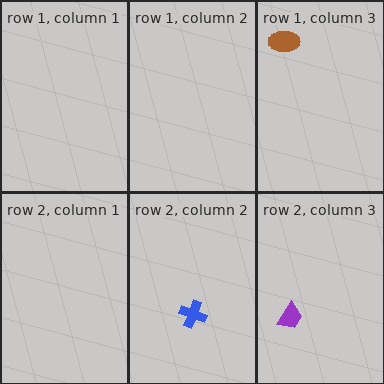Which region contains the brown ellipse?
The row 1, column 3 region.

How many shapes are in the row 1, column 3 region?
1.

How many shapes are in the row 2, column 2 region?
1.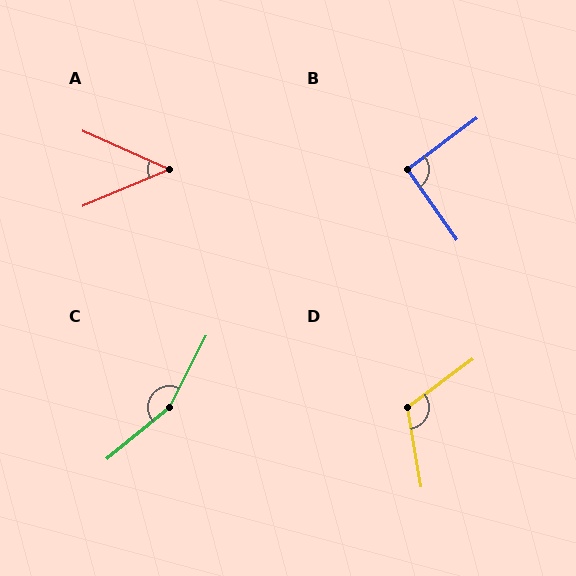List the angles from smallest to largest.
A (47°), B (92°), D (117°), C (157°).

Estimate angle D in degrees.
Approximately 117 degrees.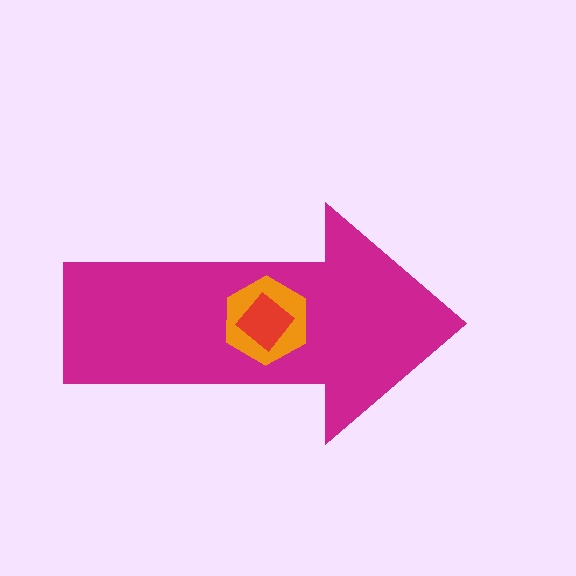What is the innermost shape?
The red diamond.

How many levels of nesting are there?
3.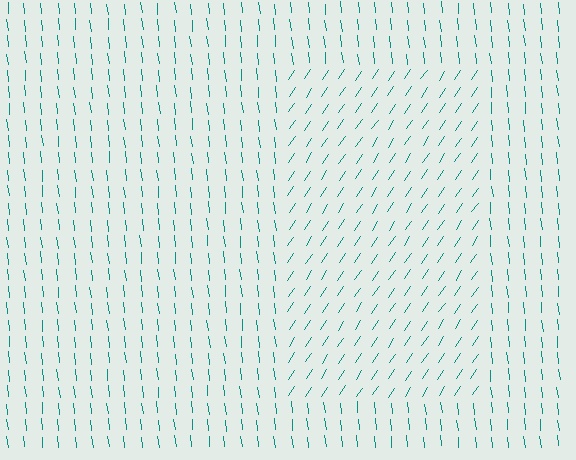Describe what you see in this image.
The image is filled with small teal line segments. A rectangle region in the image has lines oriented differently from the surrounding lines, creating a visible texture boundary.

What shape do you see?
I see a rectangle.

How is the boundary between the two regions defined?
The boundary is defined purely by a change in line orientation (approximately 40 degrees difference). All lines are the same color and thickness.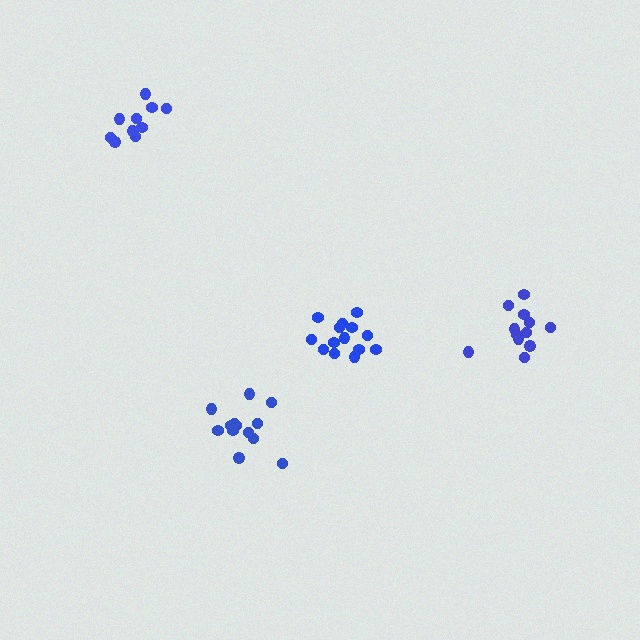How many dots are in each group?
Group 1: 10 dots, Group 2: 14 dots, Group 3: 12 dots, Group 4: 13 dots (49 total).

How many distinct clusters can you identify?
There are 4 distinct clusters.